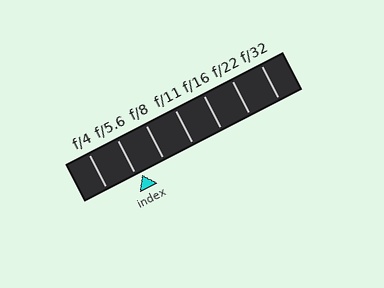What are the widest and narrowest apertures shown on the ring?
The widest aperture shown is f/4 and the narrowest is f/32.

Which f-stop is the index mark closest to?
The index mark is closest to f/5.6.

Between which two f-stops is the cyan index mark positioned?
The index mark is between f/5.6 and f/8.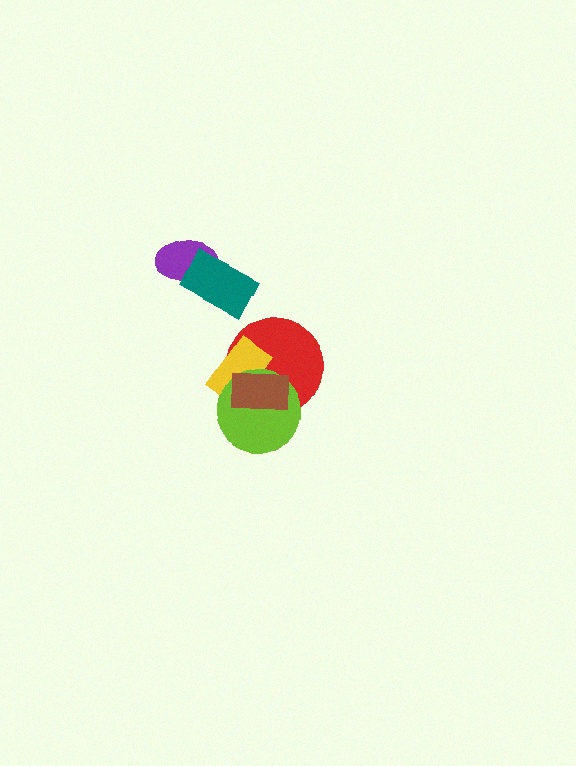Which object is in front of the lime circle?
The brown rectangle is in front of the lime circle.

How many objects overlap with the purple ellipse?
1 object overlaps with the purple ellipse.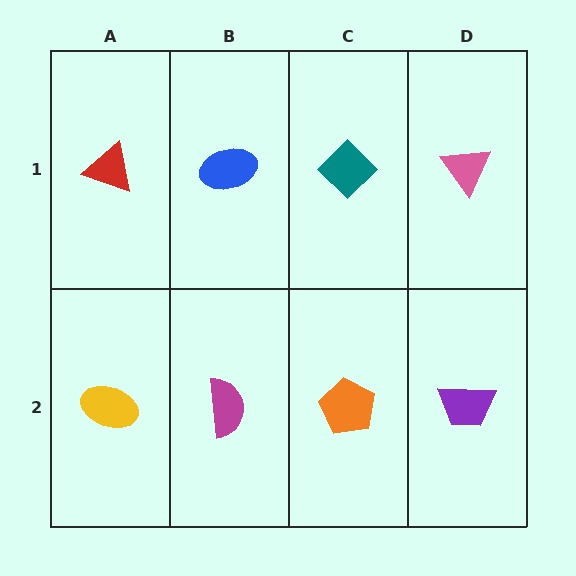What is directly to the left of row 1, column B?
A red triangle.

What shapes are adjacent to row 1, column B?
A magenta semicircle (row 2, column B), a red triangle (row 1, column A), a teal diamond (row 1, column C).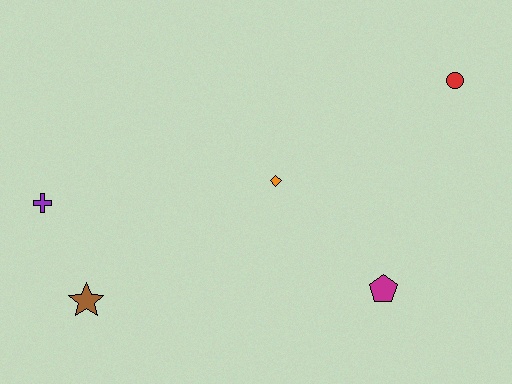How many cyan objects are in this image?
There are no cyan objects.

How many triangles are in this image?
There are no triangles.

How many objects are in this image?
There are 5 objects.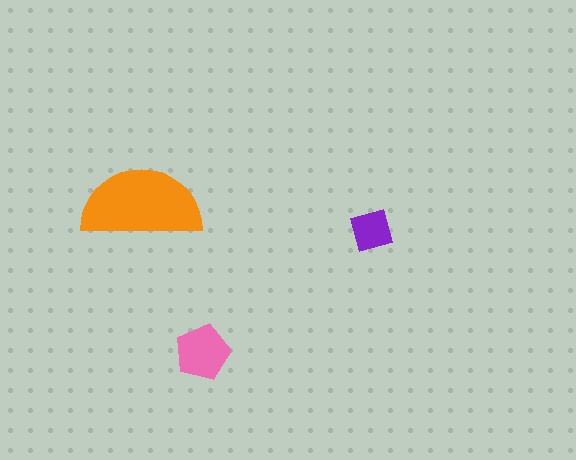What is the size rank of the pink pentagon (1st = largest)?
2nd.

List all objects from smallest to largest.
The purple square, the pink pentagon, the orange semicircle.